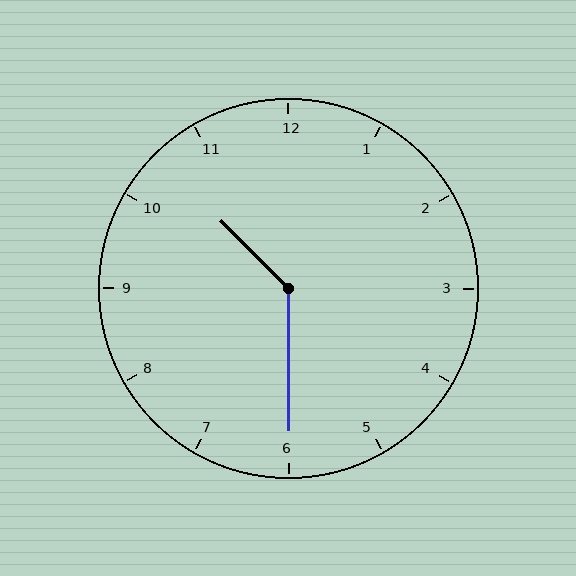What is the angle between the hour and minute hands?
Approximately 135 degrees.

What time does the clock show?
10:30.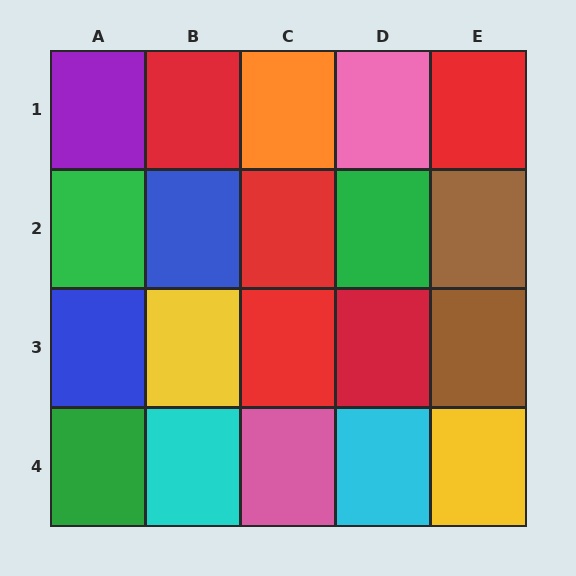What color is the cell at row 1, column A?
Purple.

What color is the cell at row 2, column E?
Brown.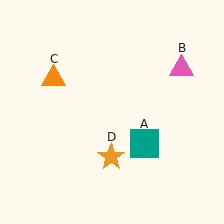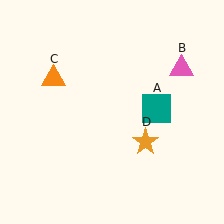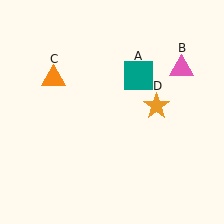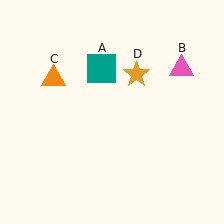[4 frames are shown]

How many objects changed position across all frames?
2 objects changed position: teal square (object A), orange star (object D).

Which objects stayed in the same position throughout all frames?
Pink triangle (object B) and orange triangle (object C) remained stationary.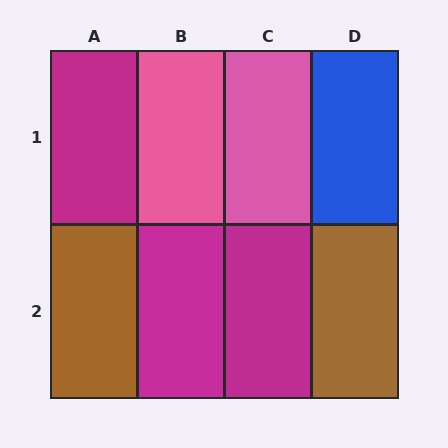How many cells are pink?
2 cells are pink.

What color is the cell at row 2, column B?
Magenta.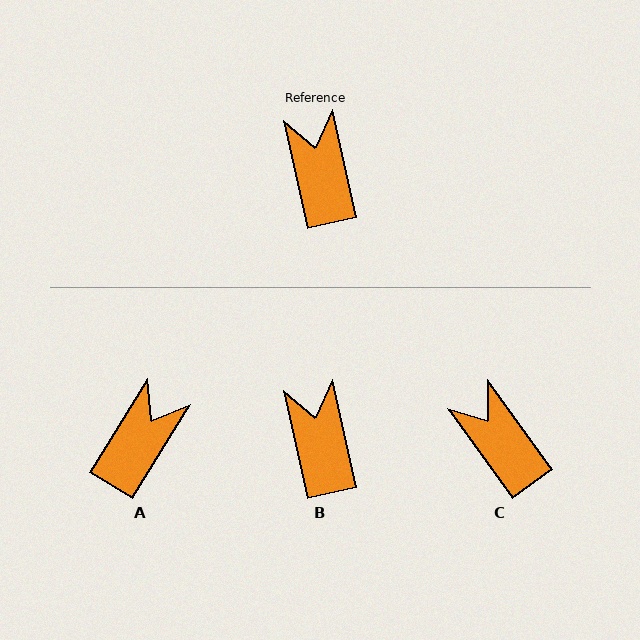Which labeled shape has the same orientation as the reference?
B.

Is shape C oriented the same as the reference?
No, it is off by about 23 degrees.